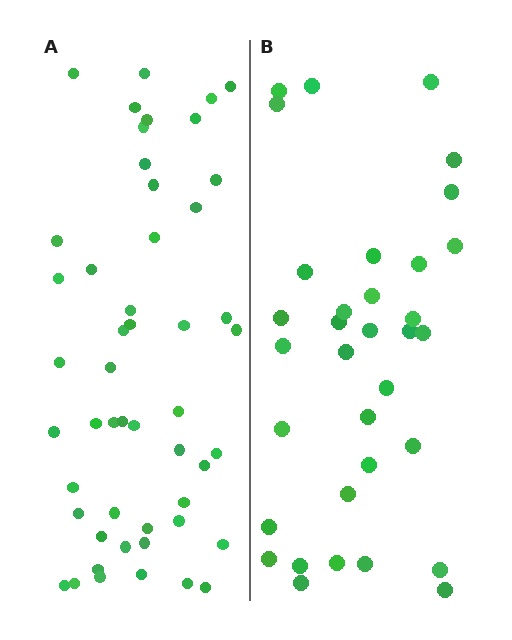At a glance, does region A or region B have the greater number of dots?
Region A (the left region) has more dots.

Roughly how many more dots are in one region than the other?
Region A has approximately 15 more dots than region B.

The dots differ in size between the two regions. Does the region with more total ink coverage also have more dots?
No. Region B has more total ink coverage because its dots are larger, but region A actually contains more individual dots. Total area can be misleading — the number of items is what matters here.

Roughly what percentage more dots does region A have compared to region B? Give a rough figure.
About 45% more.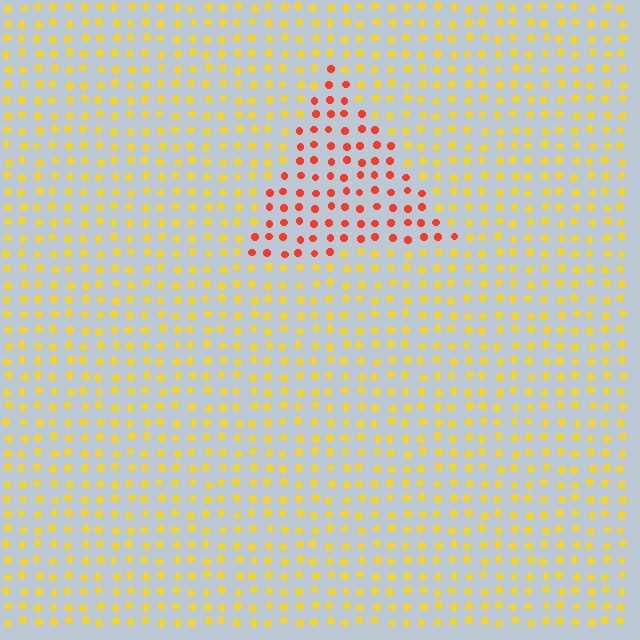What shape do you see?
I see a triangle.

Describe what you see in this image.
The image is filled with small yellow elements in a uniform arrangement. A triangle-shaped region is visible where the elements are tinted to a slightly different hue, forming a subtle color boundary.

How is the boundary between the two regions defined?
The boundary is defined purely by a slight shift in hue (about 46 degrees). Spacing, size, and orientation are identical on both sides.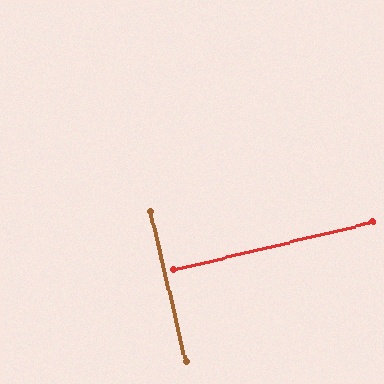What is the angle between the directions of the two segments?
Approximately 90 degrees.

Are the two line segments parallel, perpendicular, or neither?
Perpendicular — they meet at approximately 90°.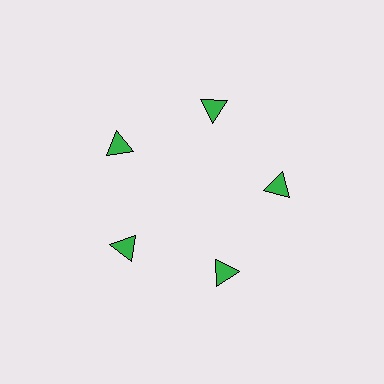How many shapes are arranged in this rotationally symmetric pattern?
There are 5 shapes, arranged in 5 groups of 1.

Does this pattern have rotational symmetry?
Yes, this pattern has 5-fold rotational symmetry. It looks the same after rotating 72 degrees around the center.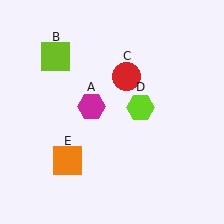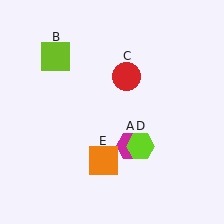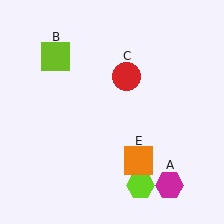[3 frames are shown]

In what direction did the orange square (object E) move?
The orange square (object E) moved right.